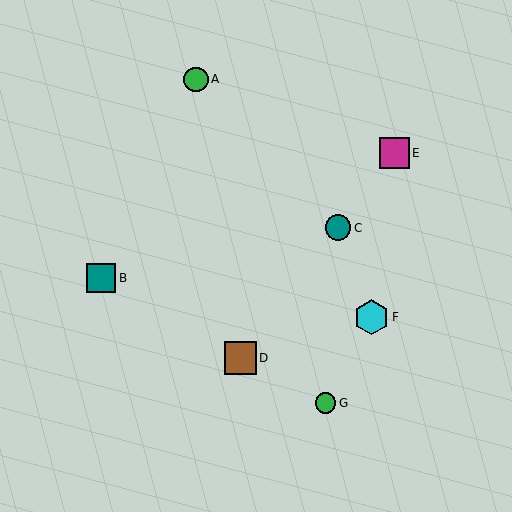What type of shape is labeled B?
Shape B is a teal square.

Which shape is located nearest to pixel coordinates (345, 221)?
The teal circle (labeled C) at (338, 228) is nearest to that location.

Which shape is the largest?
The cyan hexagon (labeled F) is the largest.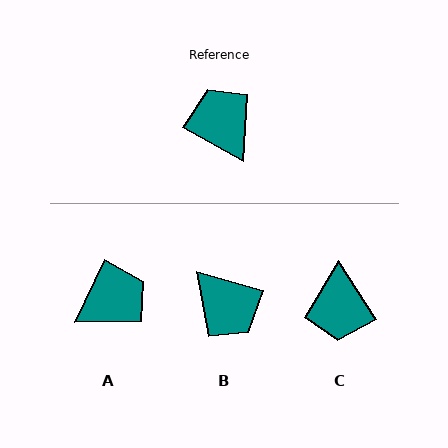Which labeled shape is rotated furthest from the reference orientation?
B, about 167 degrees away.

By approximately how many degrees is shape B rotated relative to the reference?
Approximately 167 degrees clockwise.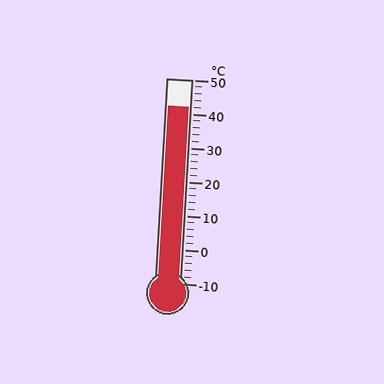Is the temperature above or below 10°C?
The temperature is above 10°C.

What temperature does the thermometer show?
The thermometer shows approximately 42°C.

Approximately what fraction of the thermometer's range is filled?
The thermometer is filled to approximately 85% of its range.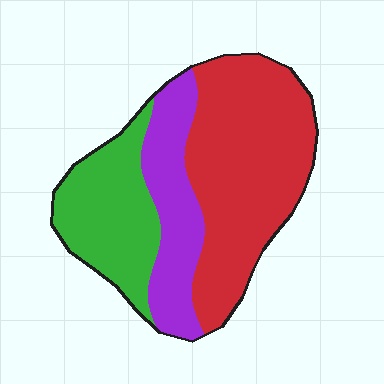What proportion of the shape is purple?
Purple covers around 25% of the shape.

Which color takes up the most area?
Red, at roughly 50%.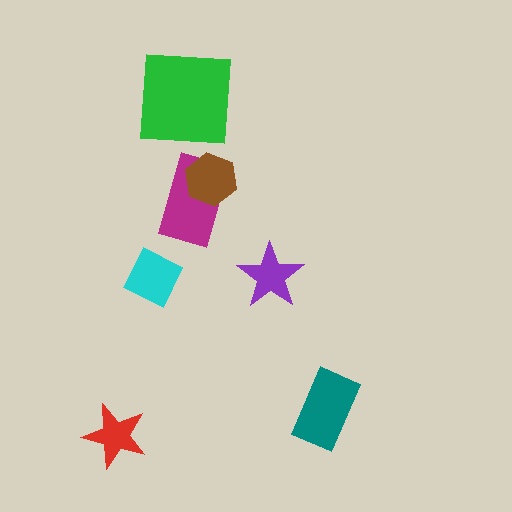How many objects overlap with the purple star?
0 objects overlap with the purple star.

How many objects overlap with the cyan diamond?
0 objects overlap with the cyan diamond.